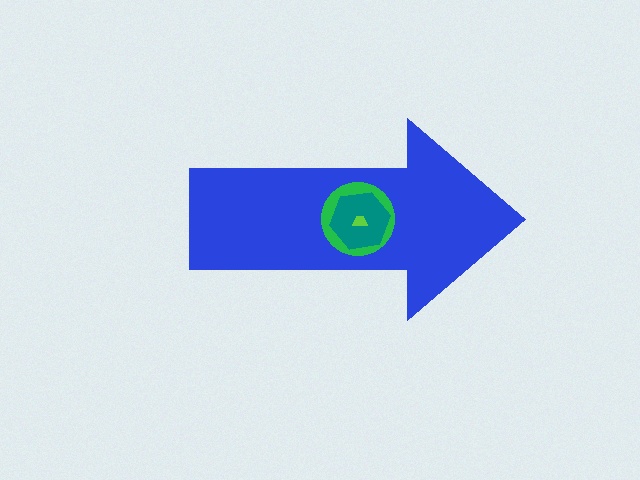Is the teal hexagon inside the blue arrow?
Yes.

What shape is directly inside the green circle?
The teal hexagon.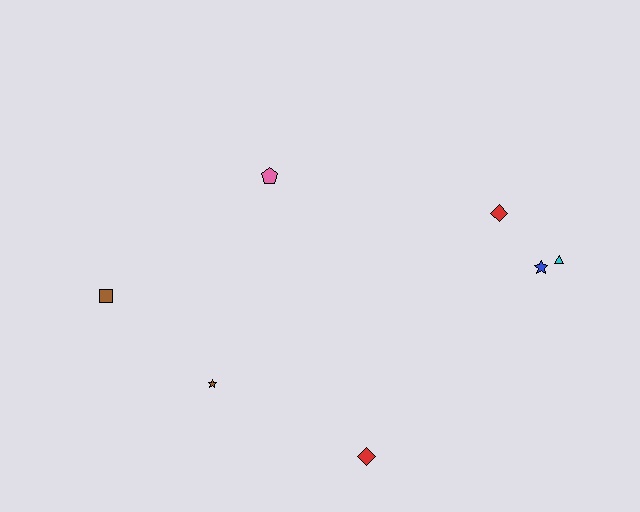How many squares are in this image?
There is 1 square.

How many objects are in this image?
There are 7 objects.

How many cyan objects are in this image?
There is 1 cyan object.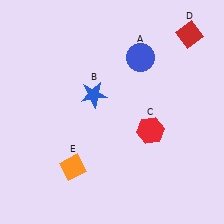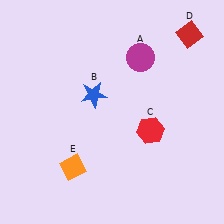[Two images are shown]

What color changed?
The circle (A) changed from blue in Image 1 to magenta in Image 2.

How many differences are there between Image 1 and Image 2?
There is 1 difference between the two images.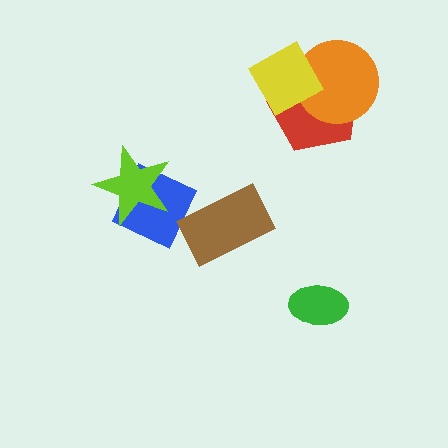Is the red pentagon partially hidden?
Yes, it is partially covered by another shape.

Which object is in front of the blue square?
The lime star is in front of the blue square.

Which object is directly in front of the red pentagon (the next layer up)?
The orange circle is directly in front of the red pentagon.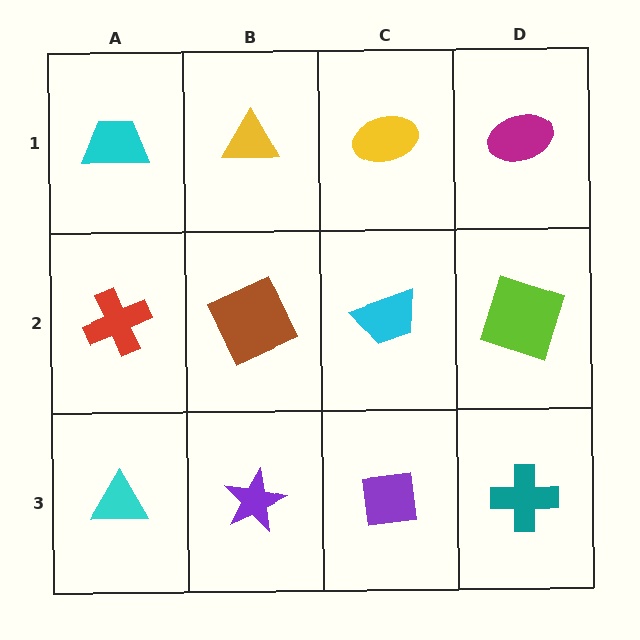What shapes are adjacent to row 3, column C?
A cyan trapezoid (row 2, column C), a purple star (row 3, column B), a teal cross (row 3, column D).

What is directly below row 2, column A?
A cyan triangle.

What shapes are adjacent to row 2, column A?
A cyan trapezoid (row 1, column A), a cyan triangle (row 3, column A), a brown square (row 2, column B).